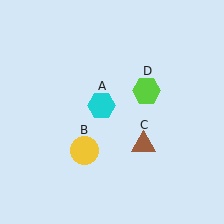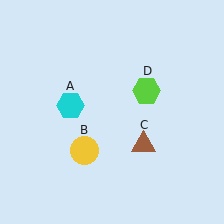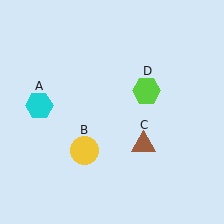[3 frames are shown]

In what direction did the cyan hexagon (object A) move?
The cyan hexagon (object A) moved left.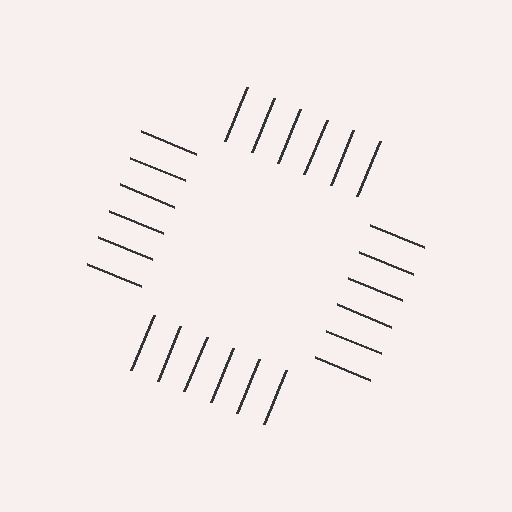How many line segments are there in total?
24 — 6 along each of the 4 edges.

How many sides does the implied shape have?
4 sides — the line-ends trace a square.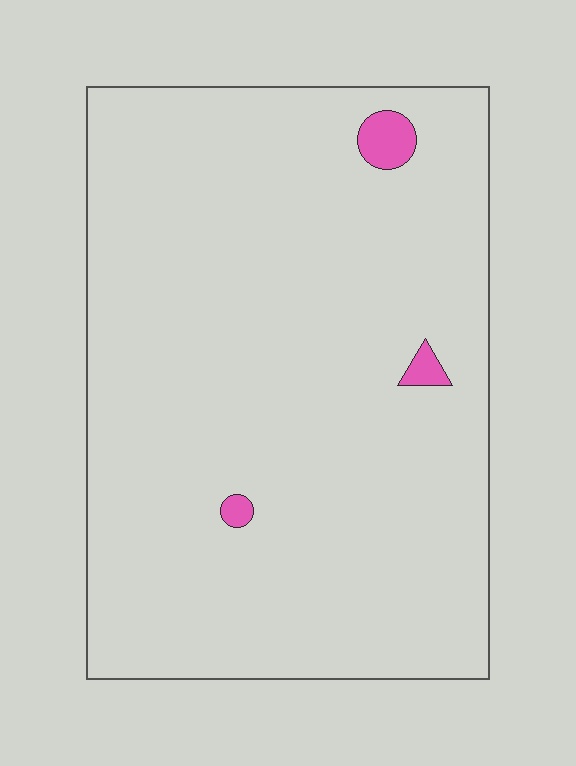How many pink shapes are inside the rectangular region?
3.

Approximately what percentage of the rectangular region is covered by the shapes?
Approximately 0%.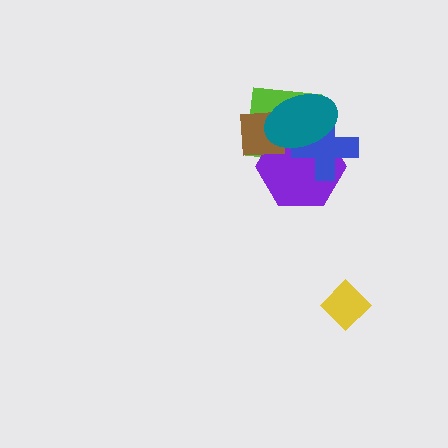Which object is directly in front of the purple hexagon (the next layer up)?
The brown square is directly in front of the purple hexagon.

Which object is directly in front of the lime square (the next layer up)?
The purple hexagon is directly in front of the lime square.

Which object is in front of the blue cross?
The teal ellipse is in front of the blue cross.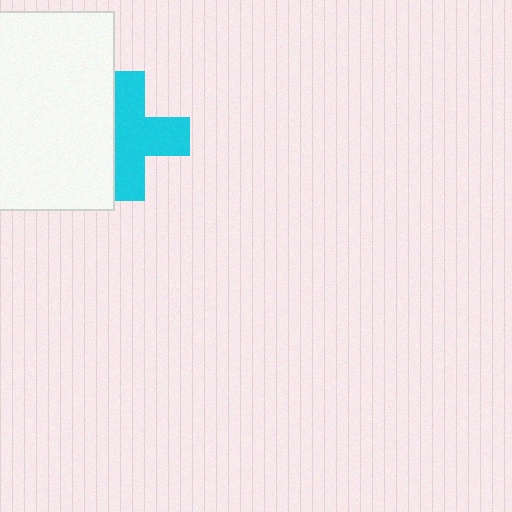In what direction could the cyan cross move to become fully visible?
The cyan cross could move right. That would shift it out from behind the white rectangle entirely.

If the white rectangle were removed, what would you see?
You would see the complete cyan cross.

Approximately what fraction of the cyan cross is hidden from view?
Roughly 35% of the cyan cross is hidden behind the white rectangle.